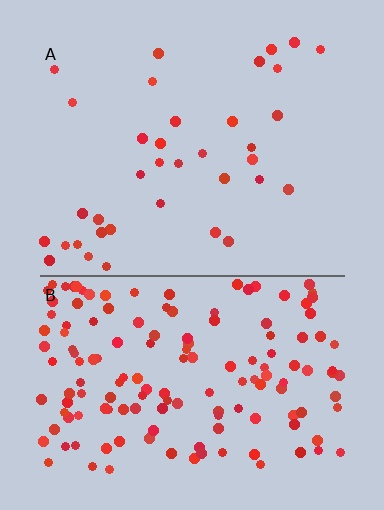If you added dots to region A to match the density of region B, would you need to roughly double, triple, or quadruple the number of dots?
Approximately quadruple.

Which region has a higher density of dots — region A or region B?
B (the bottom).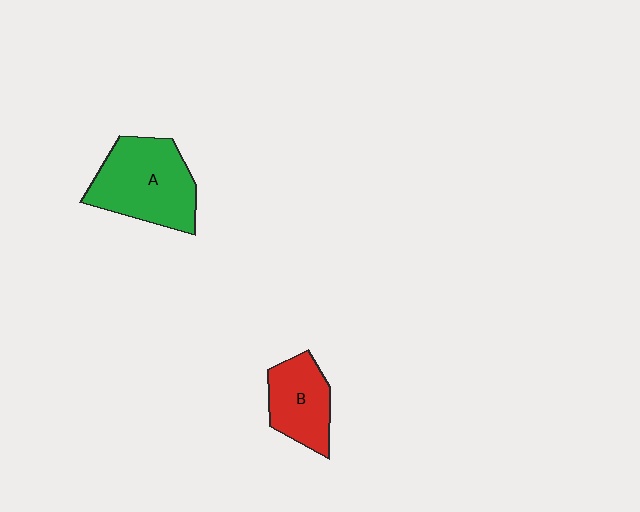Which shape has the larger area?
Shape A (green).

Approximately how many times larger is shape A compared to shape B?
Approximately 1.6 times.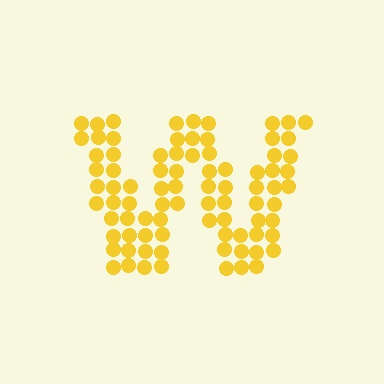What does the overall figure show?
The overall figure shows the letter W.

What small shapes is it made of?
It is made of small circles.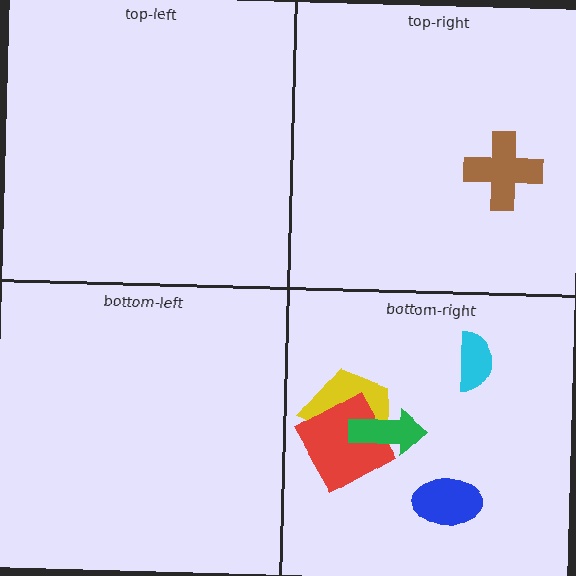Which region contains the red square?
The bottom-right region.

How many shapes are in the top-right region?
1.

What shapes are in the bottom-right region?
The yellow trapezoid, the red square, the blue ellipse, the green arrow, the cyan semicircle.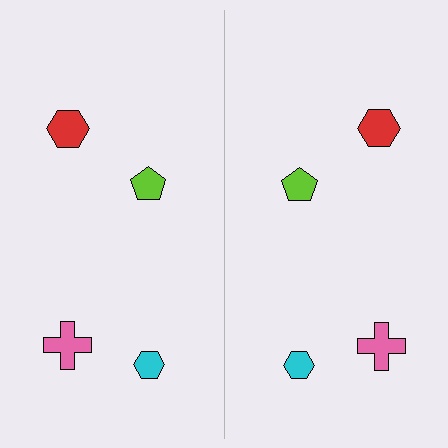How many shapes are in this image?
There are 8 shapes in this image.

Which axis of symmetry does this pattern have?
The pattern has a vertical axis of symmetry running through the center of the image.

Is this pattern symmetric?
Yes, this pattern has bilateral (reflection) symmetry.